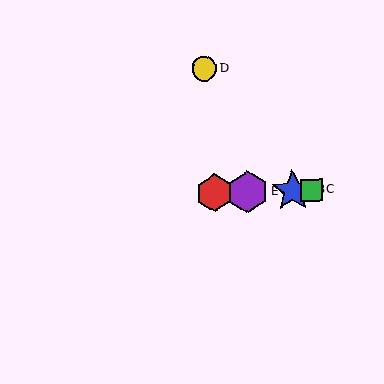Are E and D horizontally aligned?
No, E is at y≈192 and D is at y≈69.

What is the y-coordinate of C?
Object C is at y≈190.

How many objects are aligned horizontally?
4 objects (A, B, C, E) are aligned horizontally.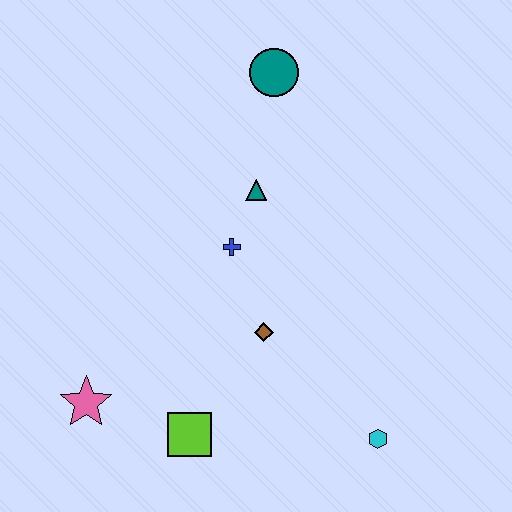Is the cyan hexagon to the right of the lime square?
Yes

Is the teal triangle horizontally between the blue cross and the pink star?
No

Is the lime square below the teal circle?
Yes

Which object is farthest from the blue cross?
The cyan hexagon is farthest from the blue cross.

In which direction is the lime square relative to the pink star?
The lime square is to the right of the pink star.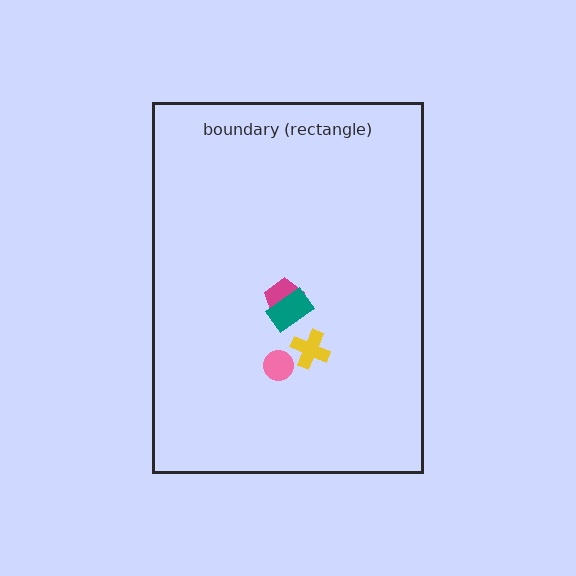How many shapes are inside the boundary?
4 inside, 0 outside.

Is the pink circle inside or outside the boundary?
Inside.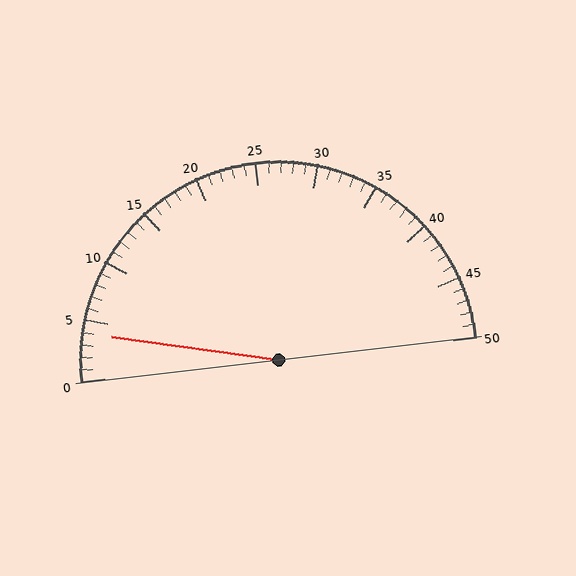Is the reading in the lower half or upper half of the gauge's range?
The reading is in the lower half of the range (0 to 50).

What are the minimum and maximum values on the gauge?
The gauge ranges from 0 to 50.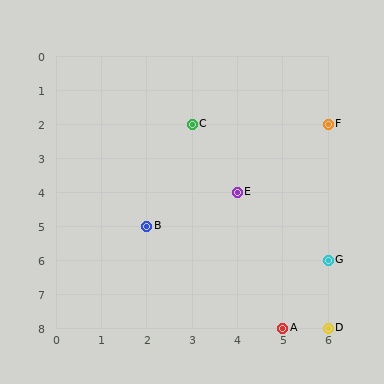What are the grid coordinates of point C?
Point C is at grid coordinates (3, 2).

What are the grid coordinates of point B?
Point B is at grid coordinates (2, 5).